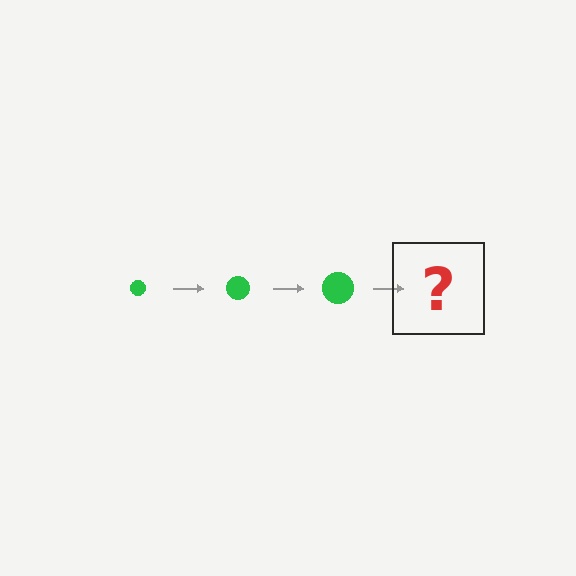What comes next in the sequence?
The next element should be a green circle, larger than the previous one.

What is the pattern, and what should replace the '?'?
The pattern is that the circle gets progressively larger each step. The '?' should be a green circle, larger than the previous one.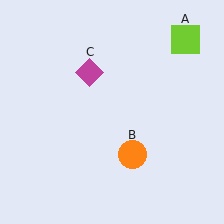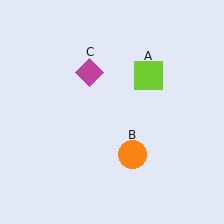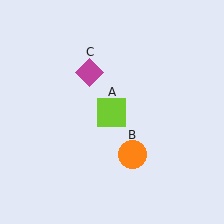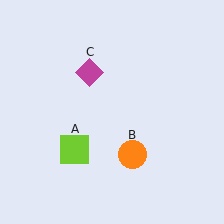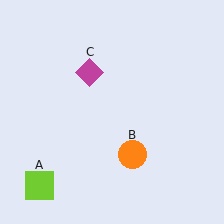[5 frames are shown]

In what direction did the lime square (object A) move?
The lime square (object A) moved down and to the left.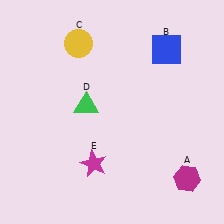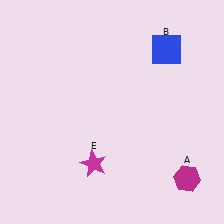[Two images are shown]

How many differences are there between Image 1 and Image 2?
There are 2 differences between the two images.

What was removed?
The green triangle (D), the yellow circle (C) were removed in Image 2.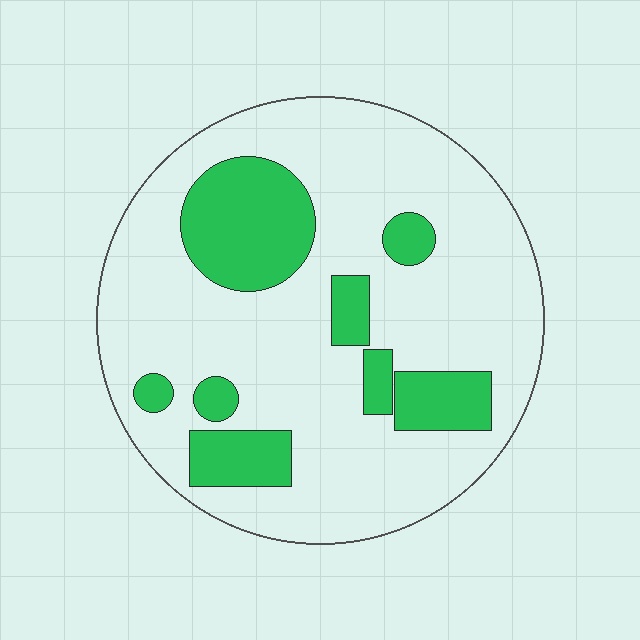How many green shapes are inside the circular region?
8.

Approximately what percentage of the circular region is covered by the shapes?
Approximately 25%.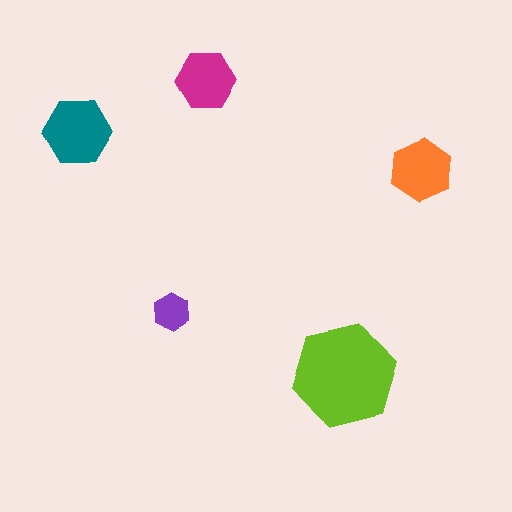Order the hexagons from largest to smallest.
the lime one, the teal one, the orange one, the magenta one, the purple one.